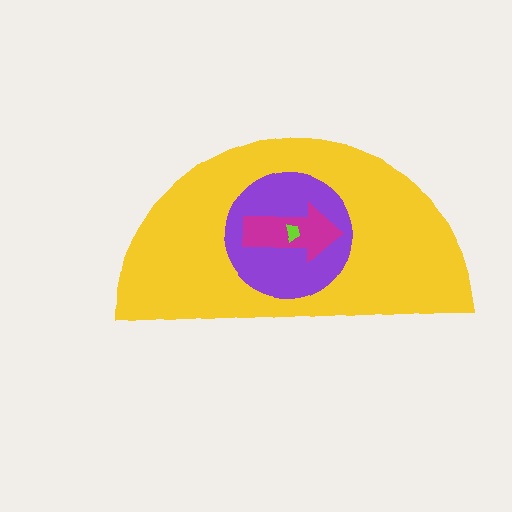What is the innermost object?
The lime trapezoid.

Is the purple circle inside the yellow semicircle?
Yes.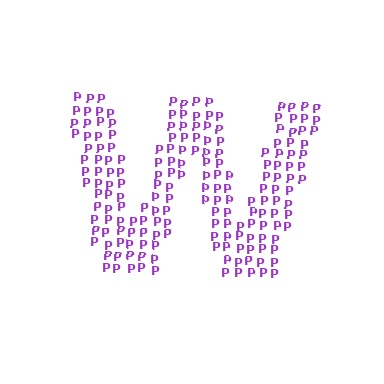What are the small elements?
The small elements are letter P's.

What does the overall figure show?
The overall figure shows the letter W.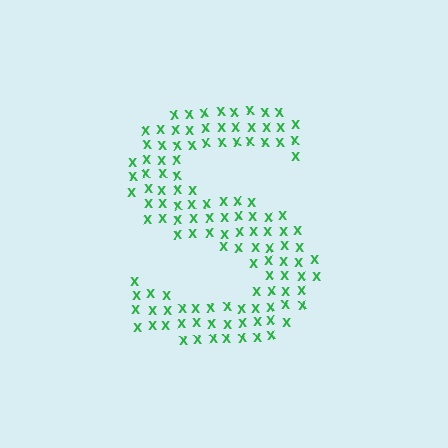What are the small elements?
The small elements are letter X's.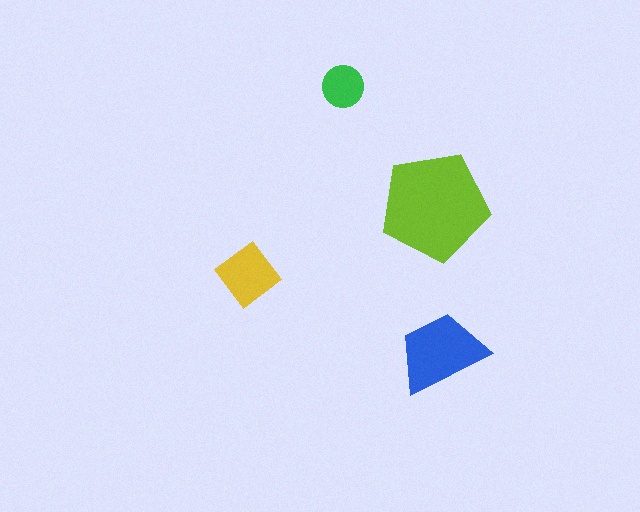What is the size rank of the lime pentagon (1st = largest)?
1st.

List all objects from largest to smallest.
The lime pentagon, the blue trapezoid, the yellow diamond, the green circle.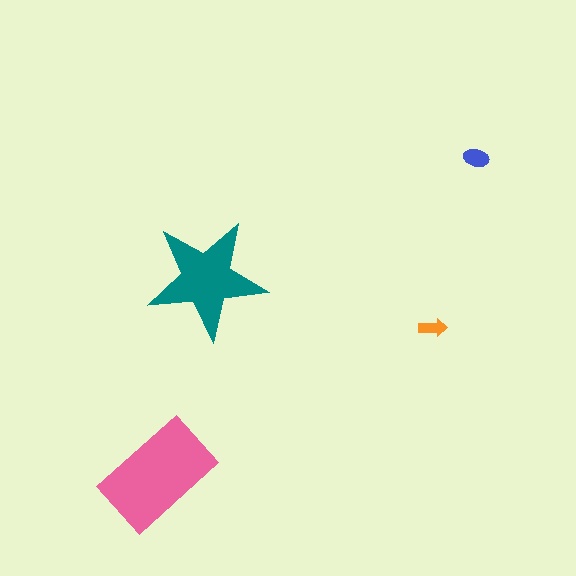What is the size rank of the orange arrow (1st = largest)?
4th.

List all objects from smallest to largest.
The orange arrow, the blue ellipse, the teal star, the pink rectangle.